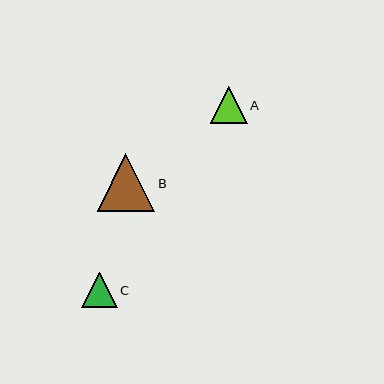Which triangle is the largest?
Triangle B is the largest with a size of approximately 57 pixels.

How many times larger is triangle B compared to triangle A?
Triangle B is approximately 1.6 times the size of triangle A.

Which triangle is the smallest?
Triangle C is the smallest with a size of approximately 35 pixels.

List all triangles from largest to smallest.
From largest to smallest: B, A, C.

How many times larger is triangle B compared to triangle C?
Triangle B is approximately 1.6 times the size of triangle C.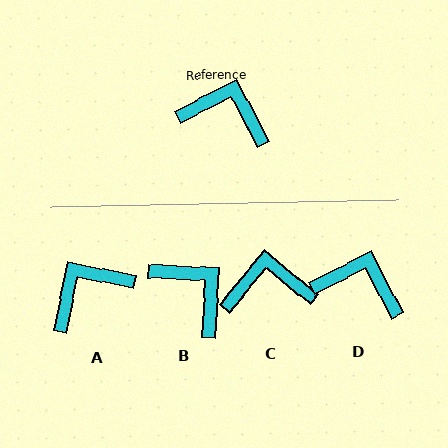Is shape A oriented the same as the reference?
No, it is off by about 51 degrees.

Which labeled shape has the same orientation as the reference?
D.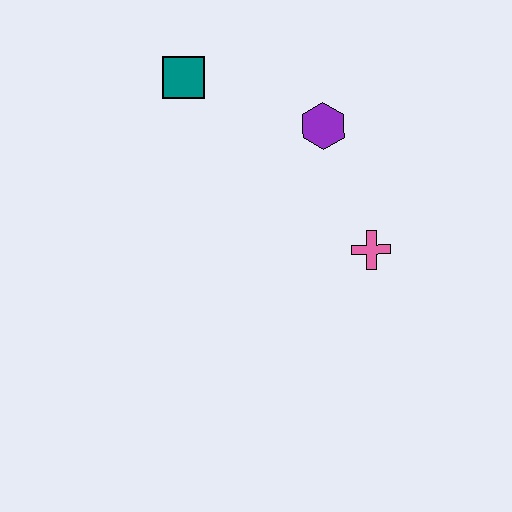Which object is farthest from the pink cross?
The teal square is farthest from the pink cross.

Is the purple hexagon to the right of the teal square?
Yes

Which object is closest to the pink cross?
The purple hexagon is closest to the pink cross.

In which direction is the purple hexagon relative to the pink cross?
The purple hexagon is above the pink cross.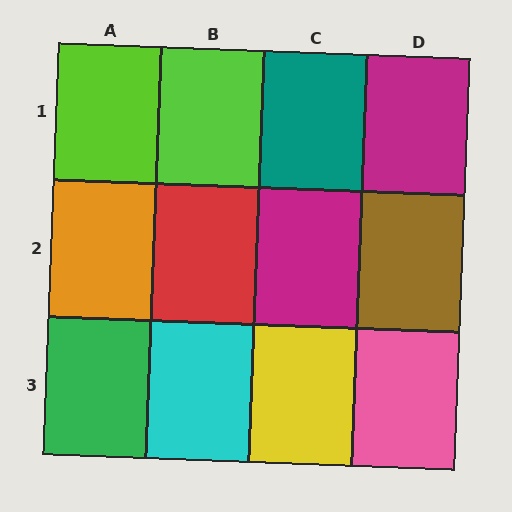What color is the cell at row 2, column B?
Red.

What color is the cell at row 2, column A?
Orange.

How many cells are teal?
1 cell is teal.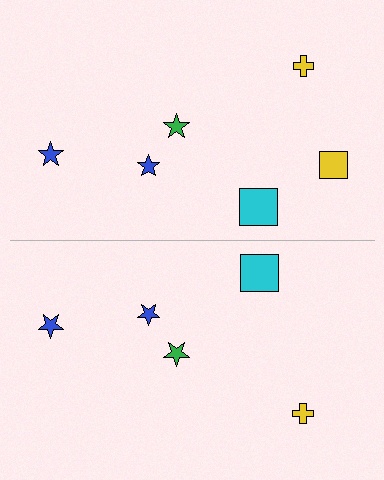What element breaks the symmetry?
A yellow square is missing from the bottom side.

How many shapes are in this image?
There are 11 shapes in this image.